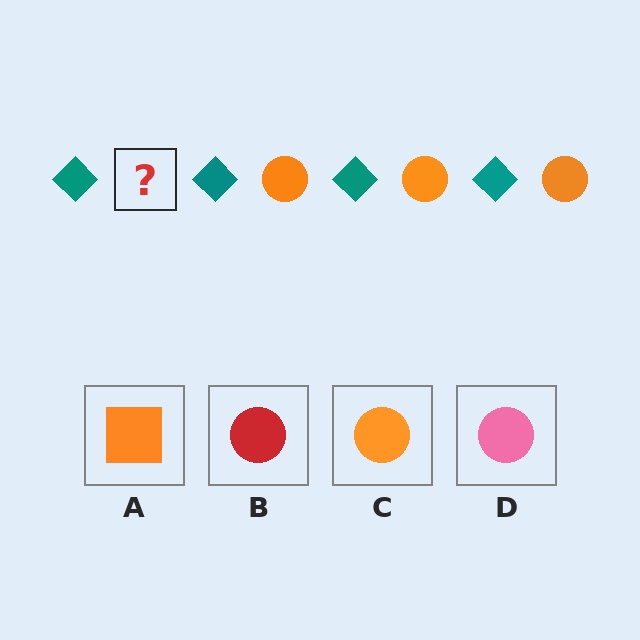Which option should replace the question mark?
Option C.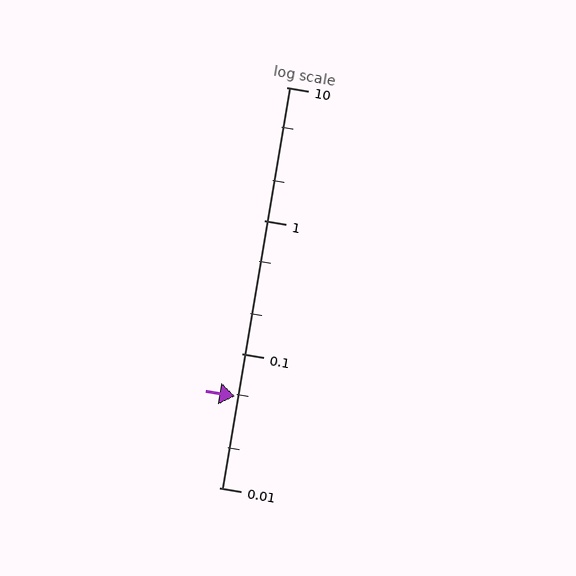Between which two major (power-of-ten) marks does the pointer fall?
The pointer is between 0.01 and 0.1.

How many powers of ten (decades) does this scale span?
The scale spans 3 decades, from 0.01 to 10.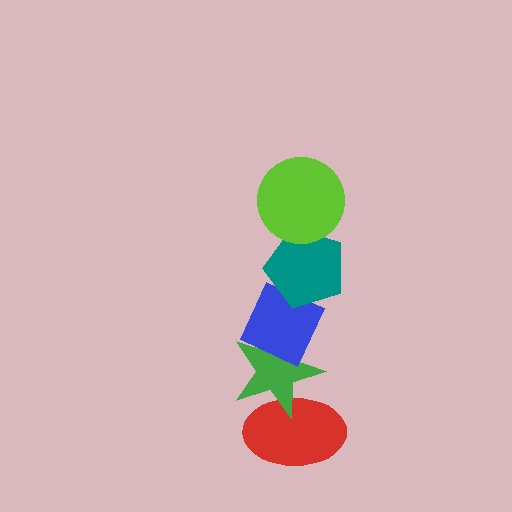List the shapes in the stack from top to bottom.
From top to bottom: the lime circle, the teal pentagon, the blue diamond, the green star, the red ellipse.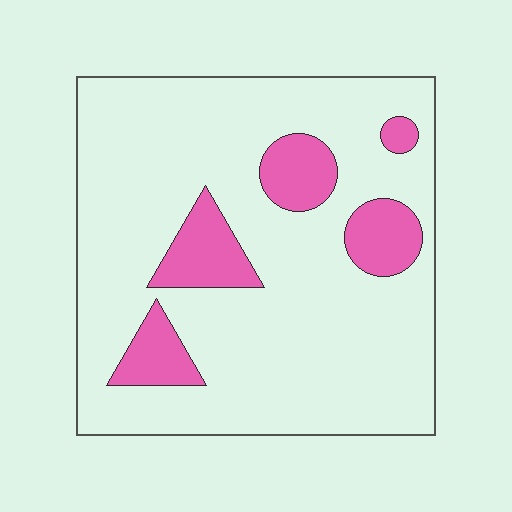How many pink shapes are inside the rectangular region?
5.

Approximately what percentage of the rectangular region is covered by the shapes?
Approximately 15%.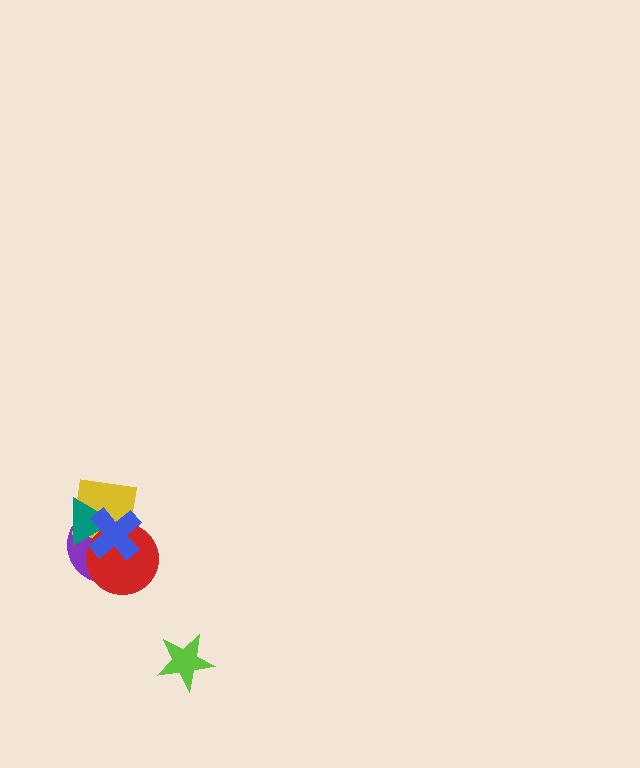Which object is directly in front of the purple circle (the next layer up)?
The yellow square is directly in front of the purple circle.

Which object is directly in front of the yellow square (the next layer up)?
The teal triangle is directly in front of the yellow square.